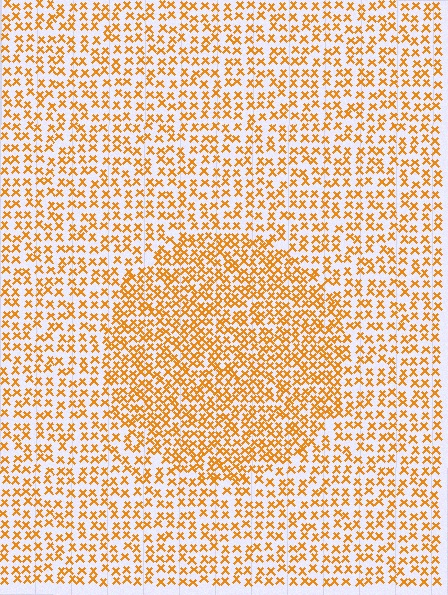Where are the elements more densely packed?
The elements are more densely packed inside the circle boundary.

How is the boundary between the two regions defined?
The boundary is defined by a change in element density (approximately 1.7x ratio). All elements are the same color, size, and shape.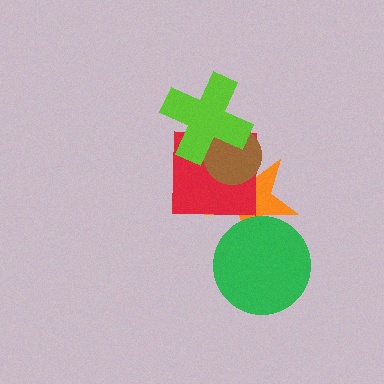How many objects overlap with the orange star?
3 objects overlap with the orange star.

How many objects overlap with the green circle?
1 object overlaps with the green circle.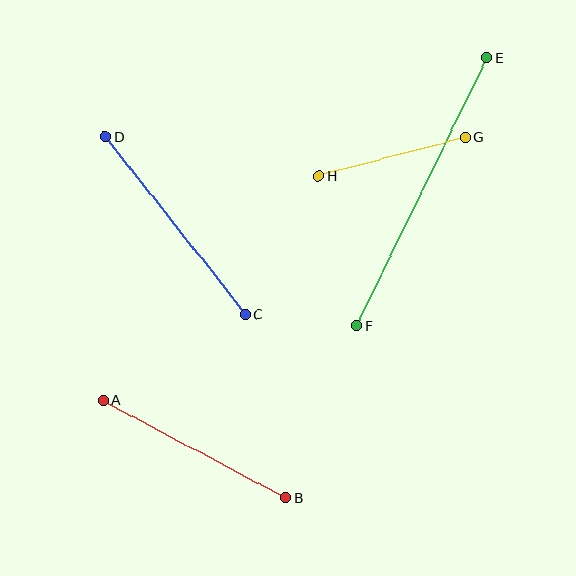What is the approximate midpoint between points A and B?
The midpoint is at approximately (195, 449) pixels.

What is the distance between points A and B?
The distance is approximately 207 pixels.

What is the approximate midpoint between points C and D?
The midpoint is at approximately (175, 226) pixels.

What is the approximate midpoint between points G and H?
The midpoint is at approximately (392, 157) pixels.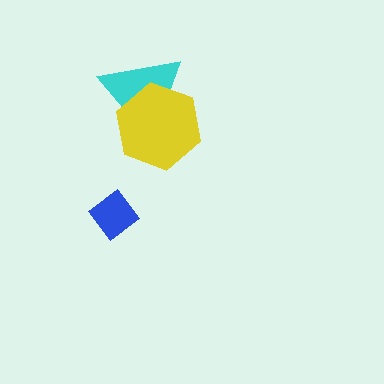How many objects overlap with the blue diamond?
0 objects overlap with the blue diamond.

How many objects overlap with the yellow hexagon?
1 object overlaps with the yellow hexagon.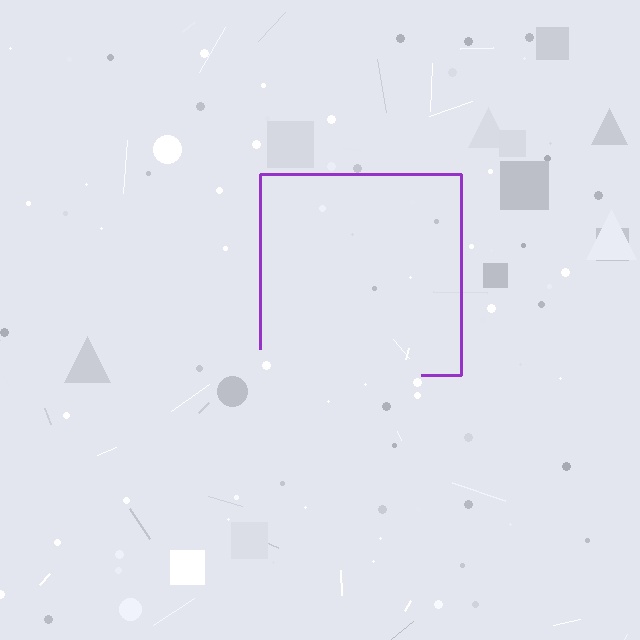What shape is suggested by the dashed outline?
The dashed outline suggests a square.